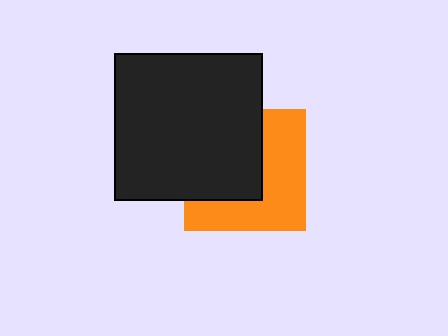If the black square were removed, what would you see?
You would see the complete orange square.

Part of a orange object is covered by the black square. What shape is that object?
It is a square.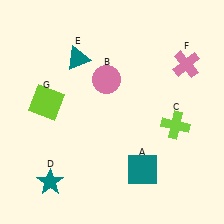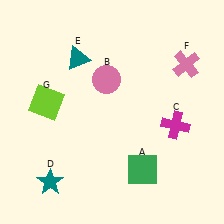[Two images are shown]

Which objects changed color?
A changed from teal to green. C changed from lime to magenta.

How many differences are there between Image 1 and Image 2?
There are 2 differences between the two images.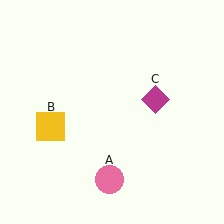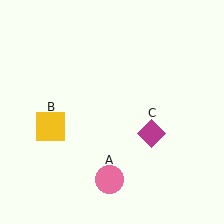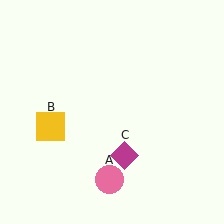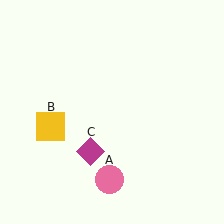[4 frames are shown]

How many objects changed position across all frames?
1 object changed position: magenta diamond (object C).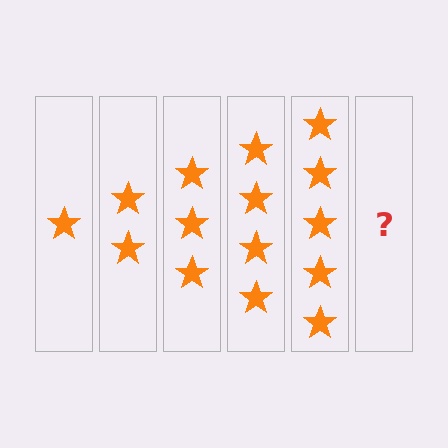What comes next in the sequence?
The next element should be 6 stars.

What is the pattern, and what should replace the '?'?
The pattern is that each step adds one more star. The '?' should be 6 stars.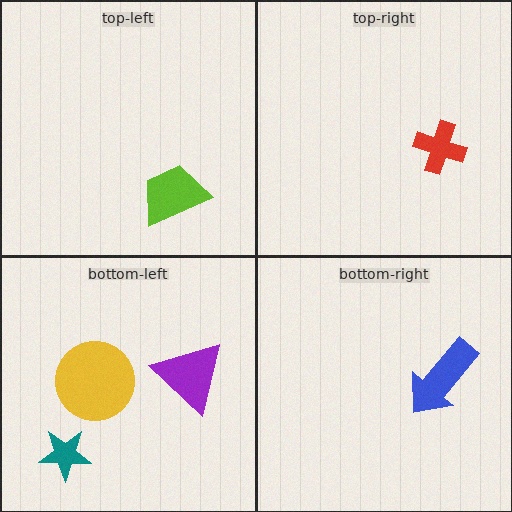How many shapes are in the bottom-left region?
3.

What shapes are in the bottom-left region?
The teal star, the purple triangle, the yellow circle.